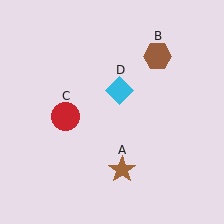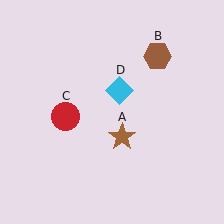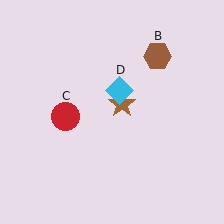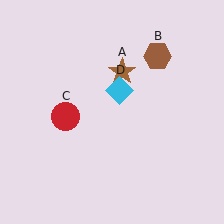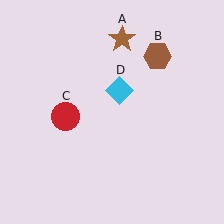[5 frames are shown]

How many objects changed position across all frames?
1 object changed position: brown star (object A).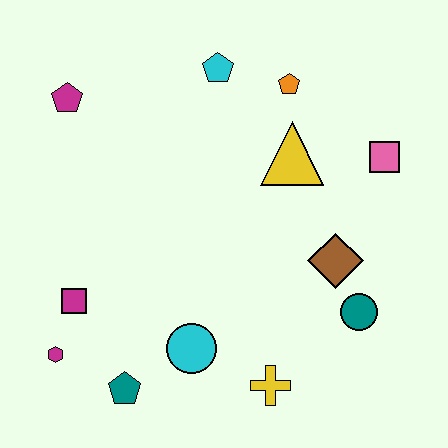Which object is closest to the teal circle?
The brown diamond is closest to the teal circle.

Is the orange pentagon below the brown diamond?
No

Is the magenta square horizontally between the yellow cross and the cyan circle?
No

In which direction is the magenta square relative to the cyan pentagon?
The magenta square is below the cyan pentagon.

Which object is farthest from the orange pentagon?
The magenta hexagon is farthest from the orange pentagon.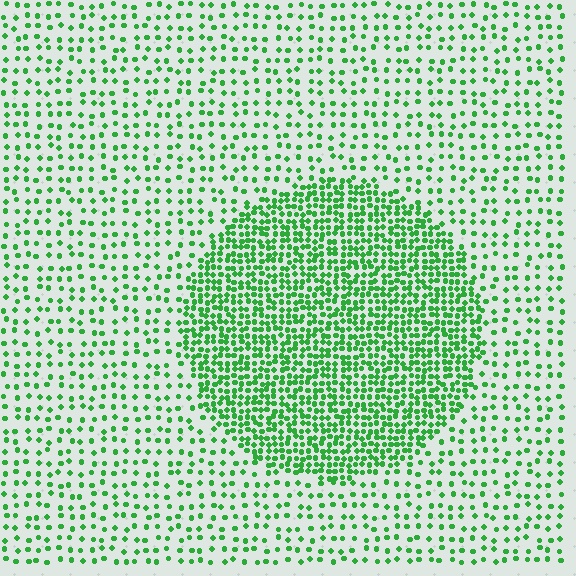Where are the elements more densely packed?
The elements are more densely packed inside the circle boundary.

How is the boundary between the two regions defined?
The boundary is defined by a change in element density (approximately 2.6x ratio). All elements are the same color, size, and shape.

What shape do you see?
I see a circle.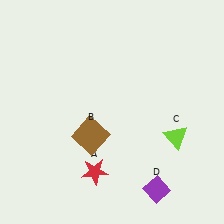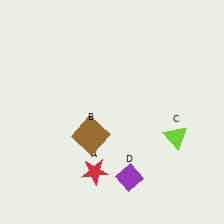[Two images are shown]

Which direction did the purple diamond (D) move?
The purple diamond (D) moved left.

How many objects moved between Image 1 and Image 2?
1 object moved between the two images.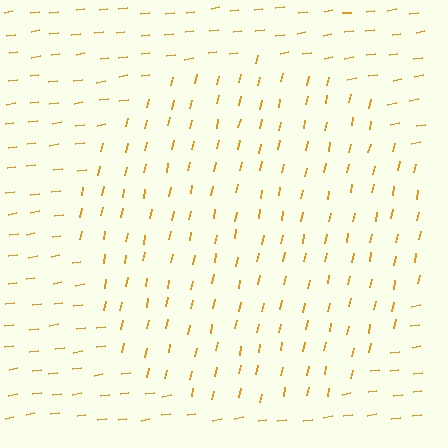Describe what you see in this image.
The image is filled with small orange line segments. A circle region in the image has lines oriented differently from the surrounding lines, creating a visible texture boundary.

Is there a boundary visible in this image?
Yes, there is a texture boundary formed by a change in line orientation.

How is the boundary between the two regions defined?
The boundary is defined purely by a change in line orientation (approximately 69 degrees difference). All lines are the same color and thickness.